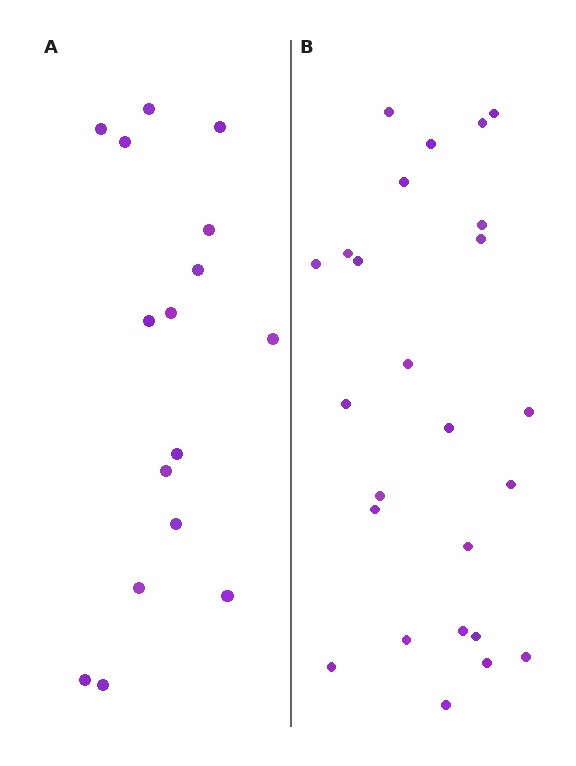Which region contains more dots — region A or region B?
Region B (the right region) has more dots.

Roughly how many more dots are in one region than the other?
Region B has roughly 8 or so more dots than region A.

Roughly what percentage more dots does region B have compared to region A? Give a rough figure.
About 55% more.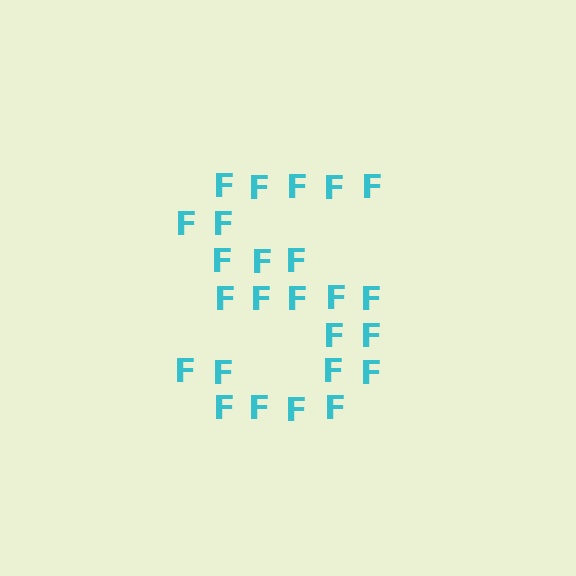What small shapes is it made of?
It is made of small letter F's.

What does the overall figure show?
The overall figure shows the letter S.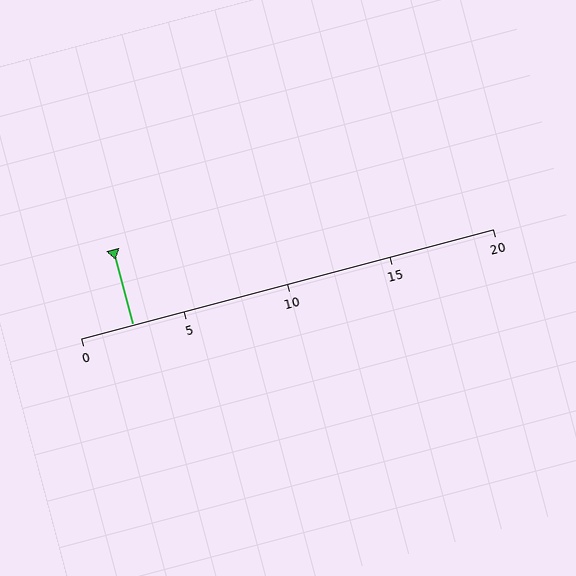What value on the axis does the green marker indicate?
The marker indicates approximately 2.5.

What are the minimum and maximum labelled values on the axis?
The axis runs from 0 to 20.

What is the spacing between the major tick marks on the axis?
The major ticks are spaced 5 apart.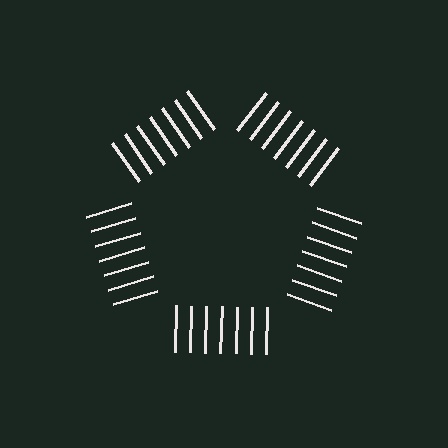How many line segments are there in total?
35 — 7 along each of the 5 edges.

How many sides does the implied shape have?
5 sides — the line-ends trace a pentagon.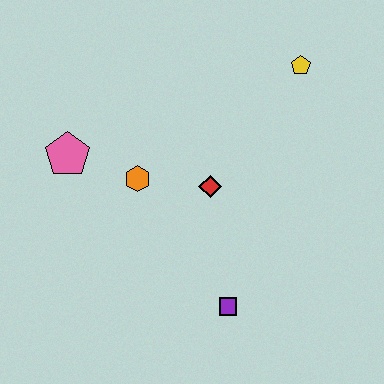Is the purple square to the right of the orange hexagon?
Yes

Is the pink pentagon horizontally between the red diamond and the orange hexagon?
No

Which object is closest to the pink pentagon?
The orange hexagon is closest to the pink pentagon.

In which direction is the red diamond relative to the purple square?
The red diamond is above the purple square.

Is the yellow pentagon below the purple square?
No